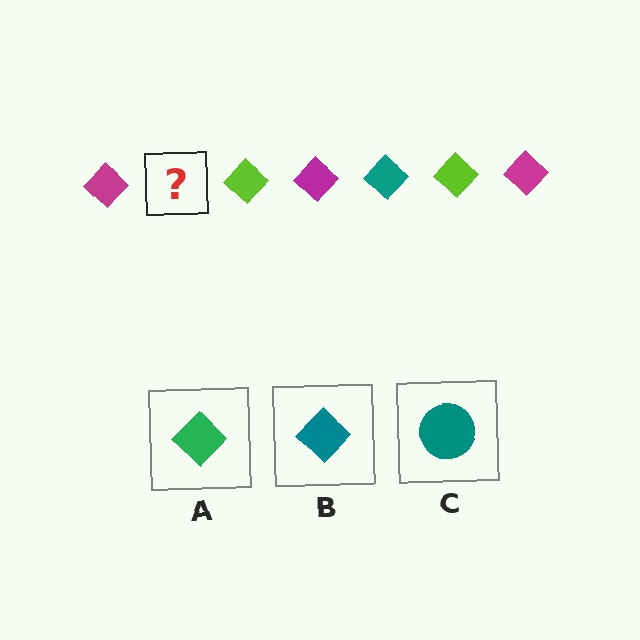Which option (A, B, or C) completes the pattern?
B.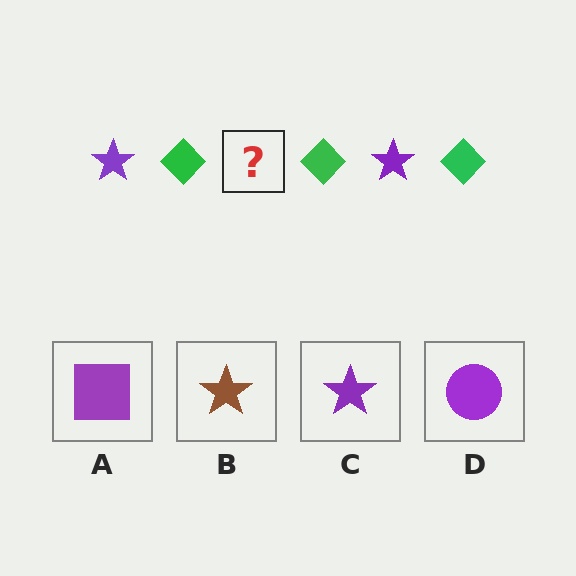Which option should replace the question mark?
Option C.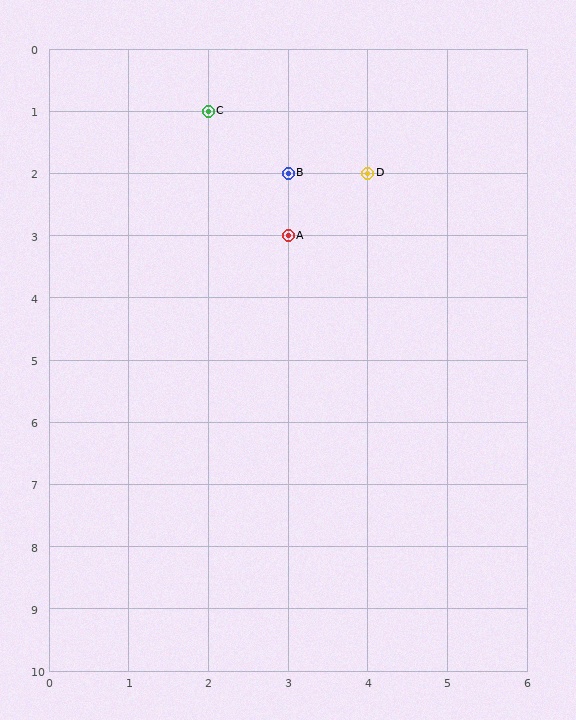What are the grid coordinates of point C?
Point C is at grid coordinates (2, 1).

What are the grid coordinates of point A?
Point A is at grid coordinates (3, 3).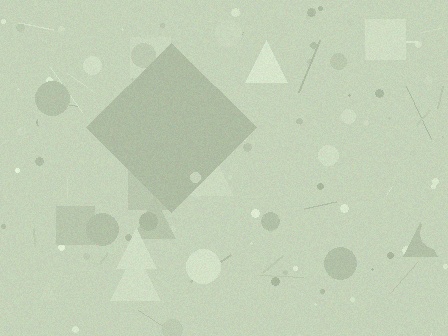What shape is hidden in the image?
A diamond is hidden in the image.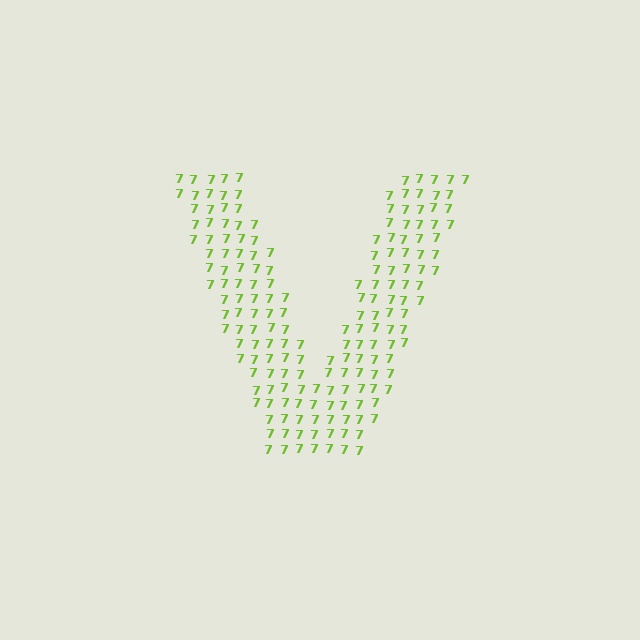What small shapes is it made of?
It is made of small digit 7's.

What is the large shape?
The large shape is the letter V.